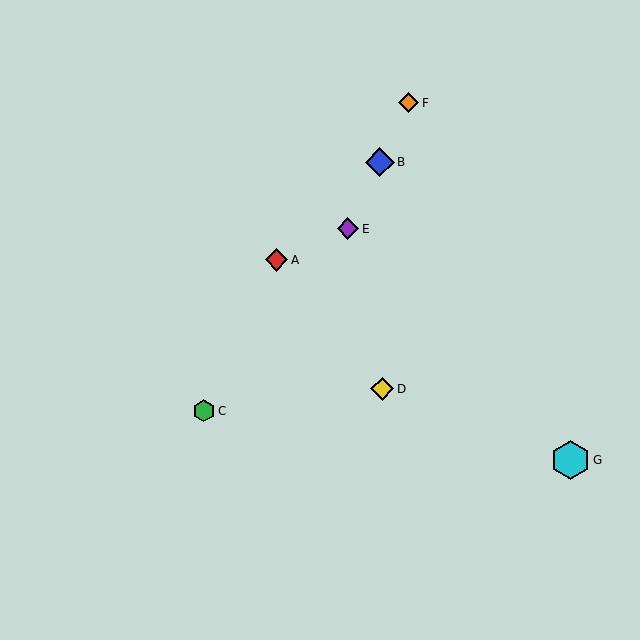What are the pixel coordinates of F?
Object F is at (409, 103).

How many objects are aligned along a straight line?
3 objects (B, E, F) are aligned along a straight line.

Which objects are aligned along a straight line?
Objects B, E, F are aligned along a straight line.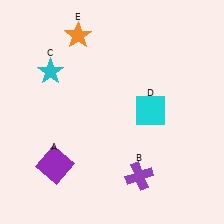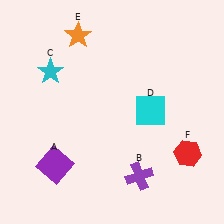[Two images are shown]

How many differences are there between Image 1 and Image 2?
There is 1 difference between the two images.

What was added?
A red hexagon (F) was added in Image 2.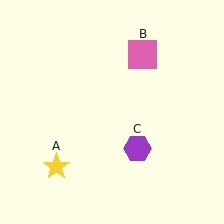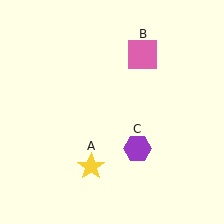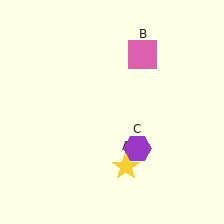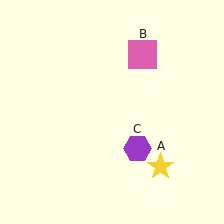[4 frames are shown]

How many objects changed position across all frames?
1 object changed position: yellow star (object A).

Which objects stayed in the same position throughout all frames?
Pink square (object B) and purple hexagon (object C) remained stationary.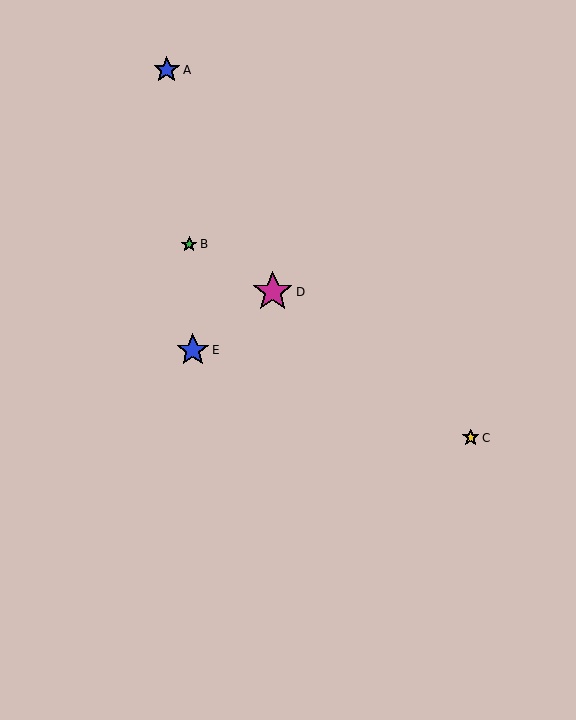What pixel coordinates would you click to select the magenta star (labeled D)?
Click at (273, 292) to select the magenta star D.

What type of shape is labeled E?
Shape E is a blue star.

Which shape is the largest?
The magenta star (labeled D) is the largest.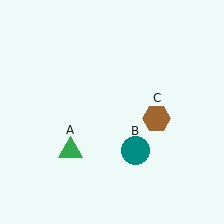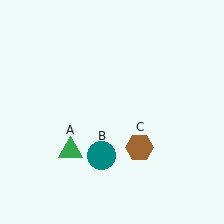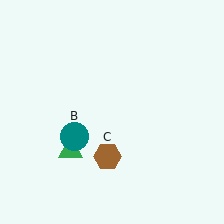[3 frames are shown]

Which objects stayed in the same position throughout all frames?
Green triangle (object A) remained stationary.